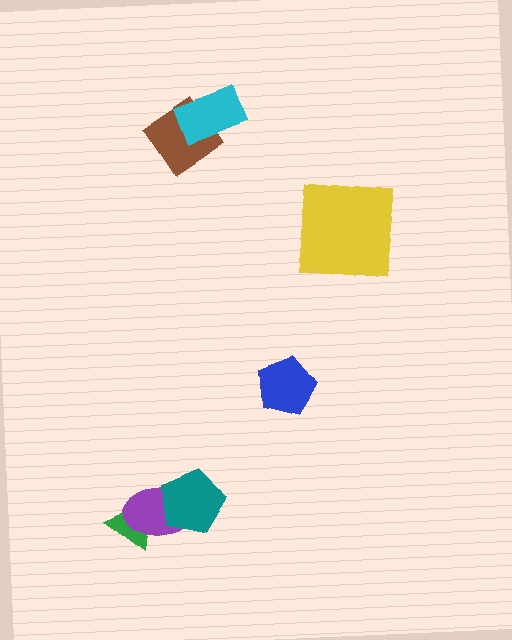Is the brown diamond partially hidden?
Yes, it is partially covered by another shape.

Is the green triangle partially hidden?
Yes, it is partially covered by another shape.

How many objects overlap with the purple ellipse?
2 objects overlap with the purple ellipse.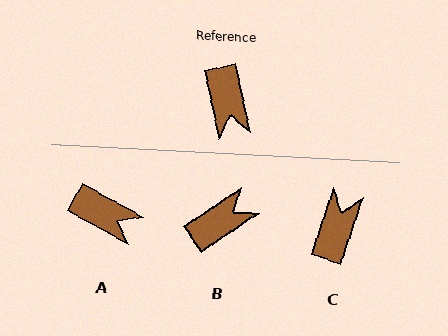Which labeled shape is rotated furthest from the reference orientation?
C, about 149 degrees away.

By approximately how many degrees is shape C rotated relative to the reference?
Approximately 149 degrees counter-clockwise.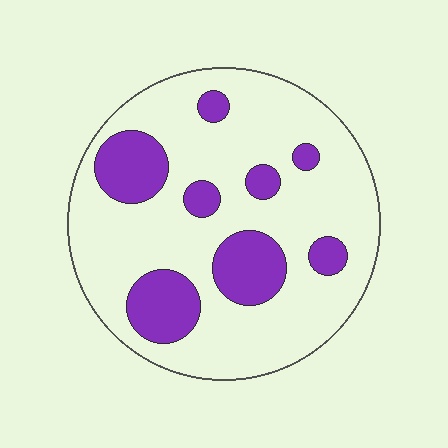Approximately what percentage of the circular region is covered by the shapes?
Approximately 25%.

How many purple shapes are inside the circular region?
8.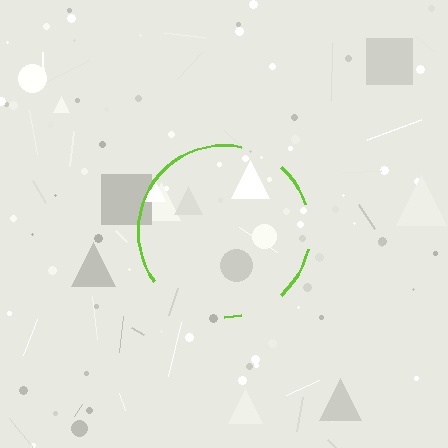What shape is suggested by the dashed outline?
The dashed outline suggests a circle.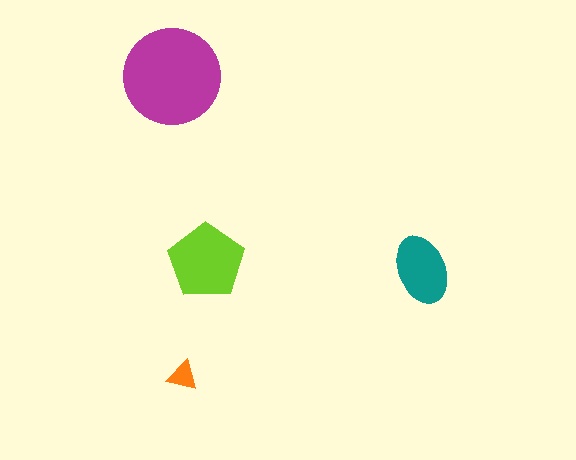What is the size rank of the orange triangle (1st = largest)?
4th.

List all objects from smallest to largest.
The orange triangle, the teal ellipse, the lime pentagon, the magenta circle.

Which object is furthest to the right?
The teal ellipse is rightmost.